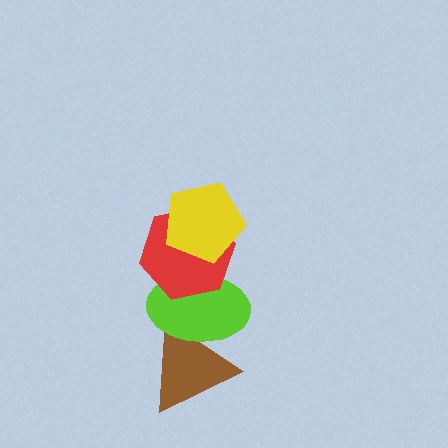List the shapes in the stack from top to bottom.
From top to bottom: the yellow pentagon, the red hexagon, the lime ellipse, the brown triangle.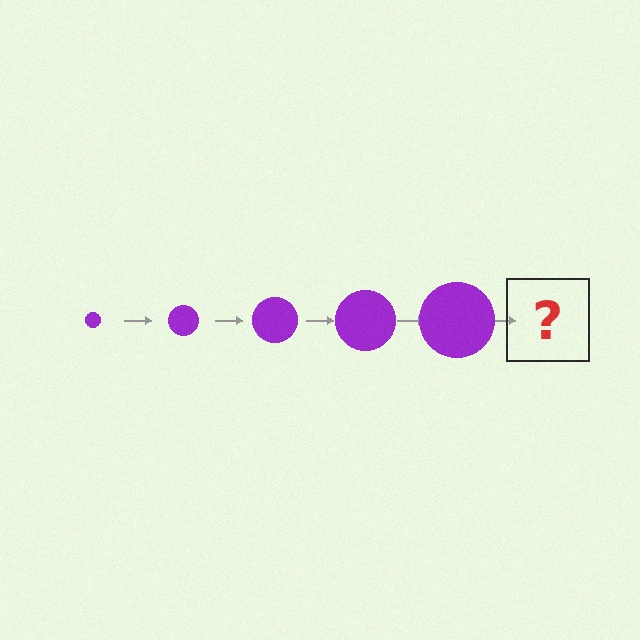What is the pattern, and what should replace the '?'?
The pattern is that the circle gets progressively larger each step. The '?' should be a purple circle, larger than the previous one.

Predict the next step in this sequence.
The next step is a purple circle, larger than the previous one.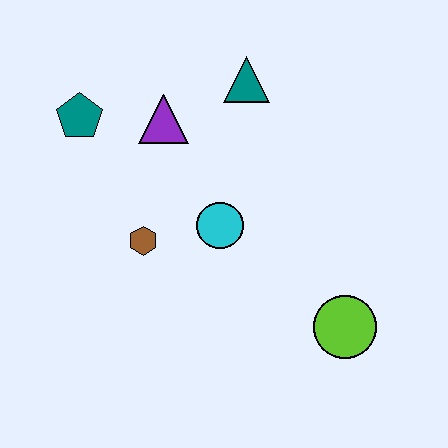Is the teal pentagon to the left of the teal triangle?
Yes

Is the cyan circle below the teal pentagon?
Yes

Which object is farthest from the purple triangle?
The lime circle is farthest from the purple triangle.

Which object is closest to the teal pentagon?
The purple triangle is closest to the teal pentagon.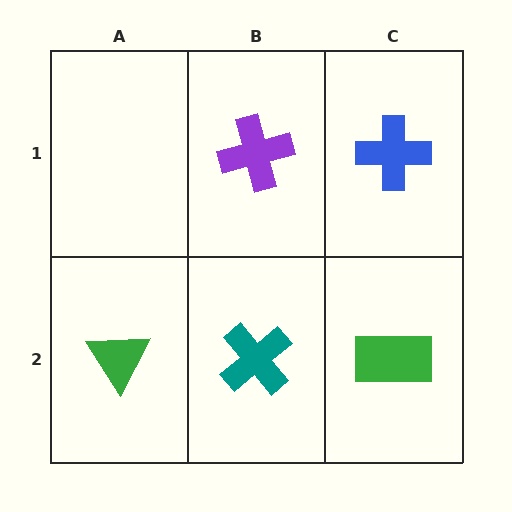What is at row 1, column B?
A purple cross.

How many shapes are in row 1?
2 shapes.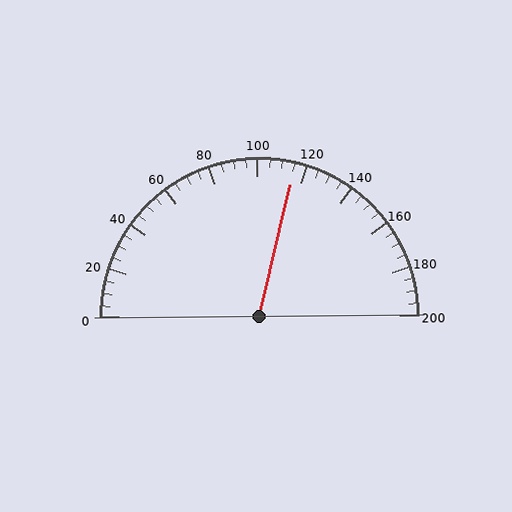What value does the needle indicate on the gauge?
The needle indicates approximately 115.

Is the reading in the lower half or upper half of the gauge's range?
The reading is in the upper half of the range (0 to 200).